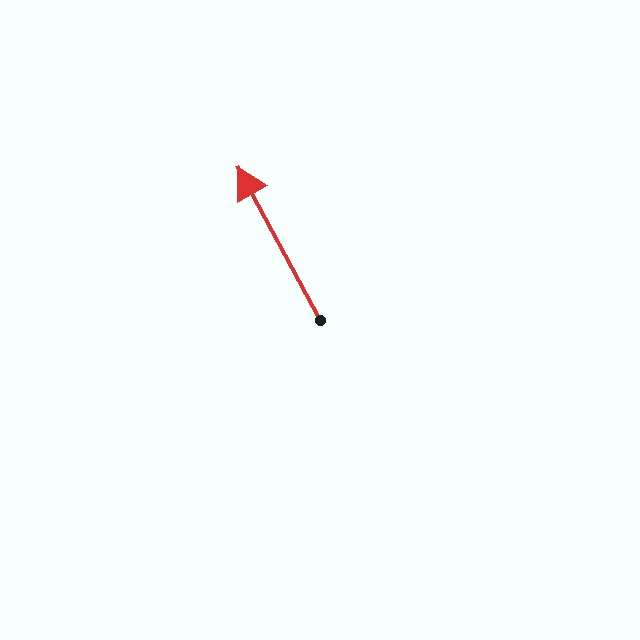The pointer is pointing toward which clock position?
Roughly 11 o'clock.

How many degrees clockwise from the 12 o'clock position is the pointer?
Approximately 332 degrees.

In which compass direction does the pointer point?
Northwest.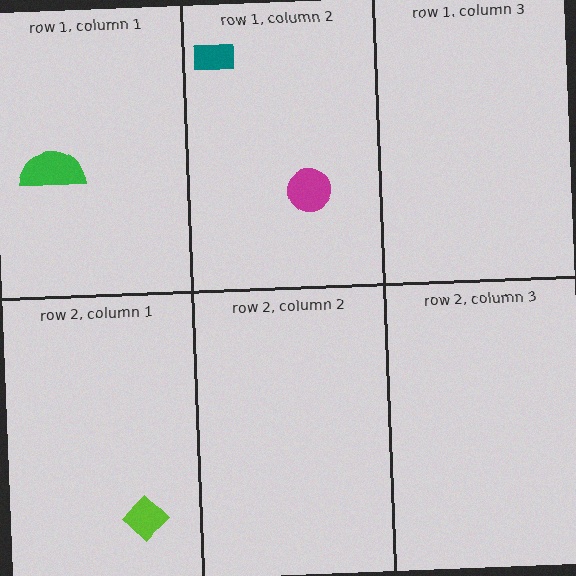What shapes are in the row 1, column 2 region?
The teal rectangle, the magenta circle.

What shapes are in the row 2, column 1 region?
The lime diamond.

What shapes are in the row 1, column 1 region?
The green semicircle.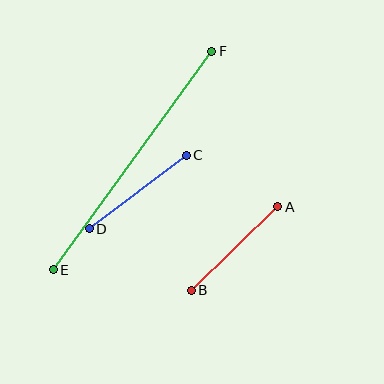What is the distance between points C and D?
The distance is approximately 121 pixels.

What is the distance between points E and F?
The distance is approximately 270 pixels.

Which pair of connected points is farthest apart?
Points E and F are farthest apart.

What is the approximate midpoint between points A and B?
The midpoint is at approximately (234, 248) pixels.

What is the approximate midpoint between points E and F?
The midpoint is at approximately (132, 161) pixels.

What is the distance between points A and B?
The distance is approximately 120 pixels.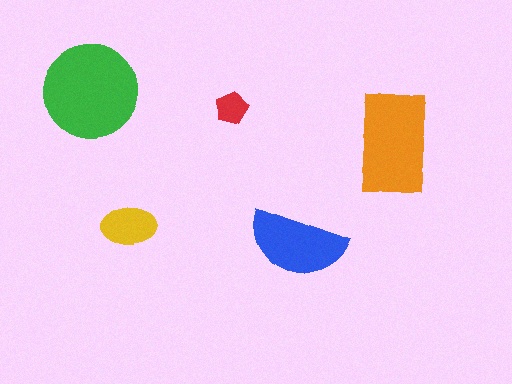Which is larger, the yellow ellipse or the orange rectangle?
The orange rectangle.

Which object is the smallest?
The red pentagon.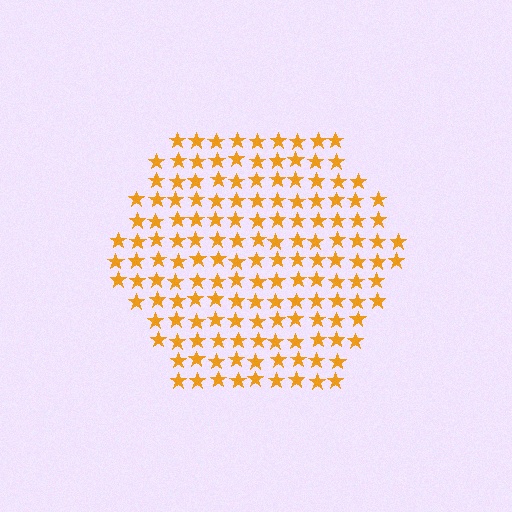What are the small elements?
The small elements are stars.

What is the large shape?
The large shape is a hexagon.